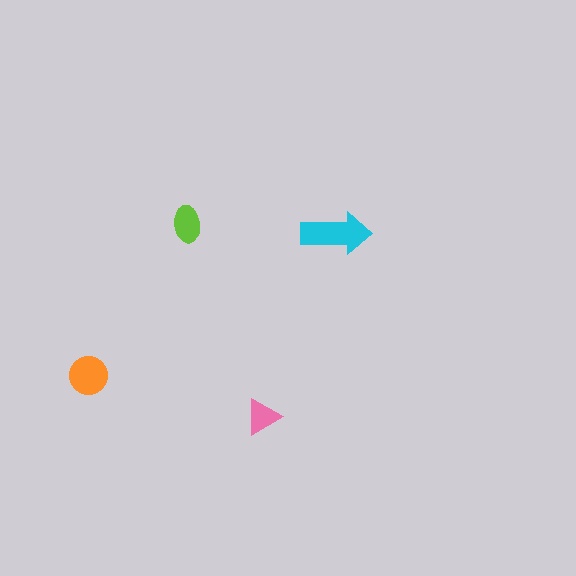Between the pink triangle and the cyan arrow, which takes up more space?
The cyan arrow.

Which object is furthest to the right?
The cyan arrow is rightmost.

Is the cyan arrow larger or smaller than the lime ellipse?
Larger.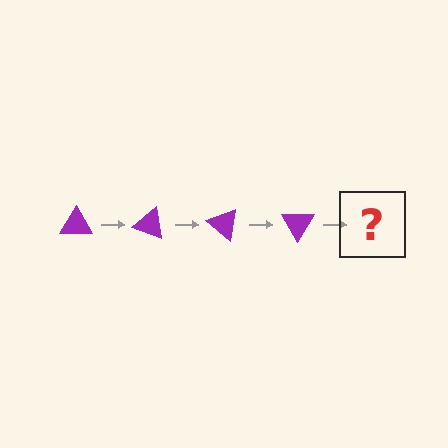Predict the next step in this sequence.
The next step is a purple triangle rotated 80 degrees.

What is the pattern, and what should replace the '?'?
The pattern is that the triangle rotates 20 degrees each step. The '?' should be a purple triangle rotated 80 degrees.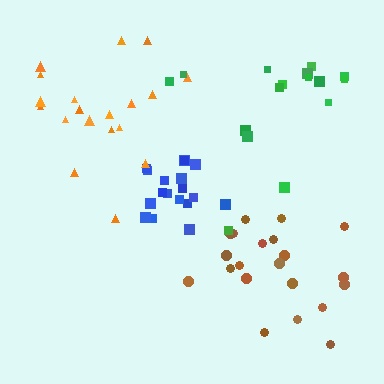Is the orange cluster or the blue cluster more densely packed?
Blue.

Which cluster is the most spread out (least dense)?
Orange.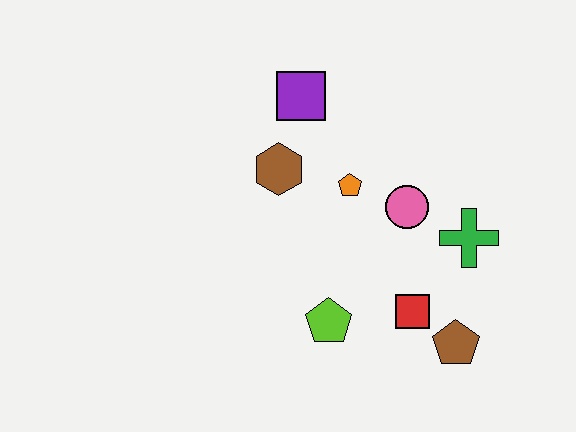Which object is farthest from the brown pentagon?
The purple square is farthest from the brown pentagon.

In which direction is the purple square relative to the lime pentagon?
The purple square is above the lime pentagon.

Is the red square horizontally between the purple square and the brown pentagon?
Yes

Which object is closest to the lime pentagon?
The red square is closest to the lime pentagon.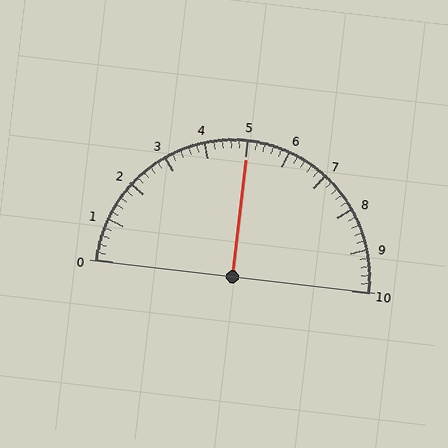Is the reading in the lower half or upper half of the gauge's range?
The reading is in the upper half of the range (0 to 10).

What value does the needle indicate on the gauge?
The needle indicates approximately 5.0.